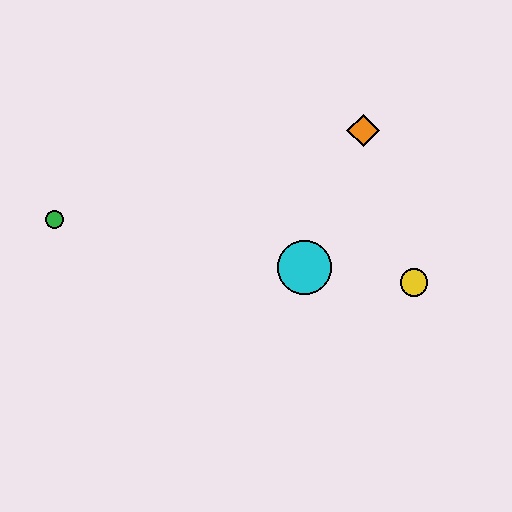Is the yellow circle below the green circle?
Yes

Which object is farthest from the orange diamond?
The green circle is farthest from the orange diamond.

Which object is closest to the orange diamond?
The cyan circle is closest to the orange diamond.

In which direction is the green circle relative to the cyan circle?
The green circle is to the left of the cyan circle.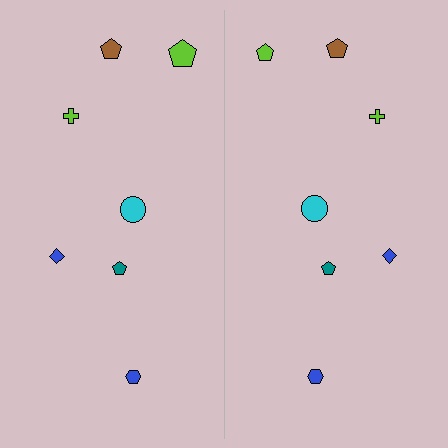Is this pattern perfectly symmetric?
No, the pattern is not perfectly symmetric. The lime pentagon on the right side has a different size than its mirror counterpart.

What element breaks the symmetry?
The lime pentagon on the right side has a different size than its mirror counterpart.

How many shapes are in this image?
There are 14 shapes in this image.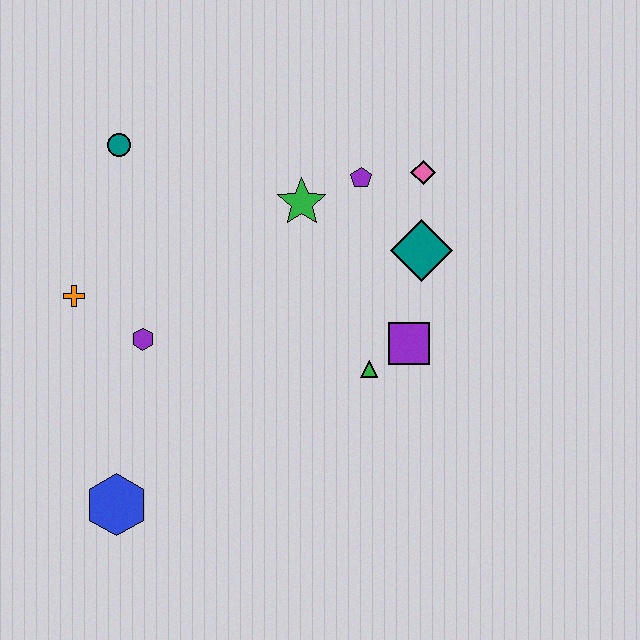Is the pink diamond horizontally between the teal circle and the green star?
No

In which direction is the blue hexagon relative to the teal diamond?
The blue hexagon is to the left of the teal diamond.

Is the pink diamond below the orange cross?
No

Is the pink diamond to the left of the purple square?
No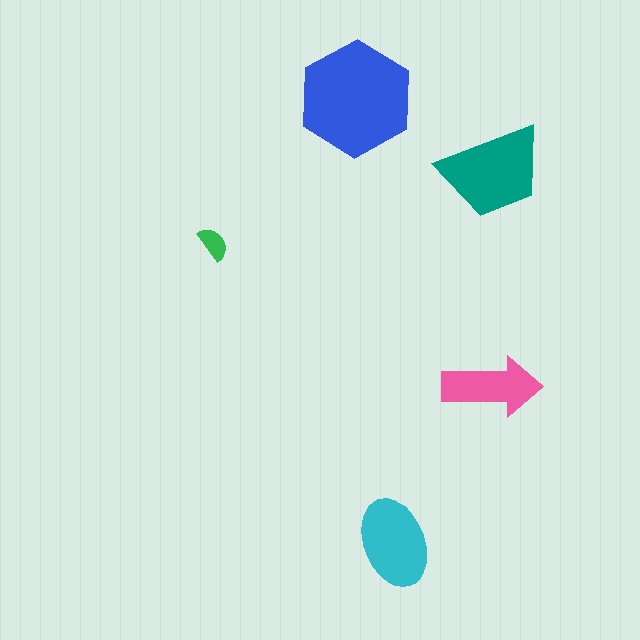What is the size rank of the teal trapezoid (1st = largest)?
2nd.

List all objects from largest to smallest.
The blue hexagon, the teal trapezoid, the cyan ellipse, the pink arrow, the green semicircle.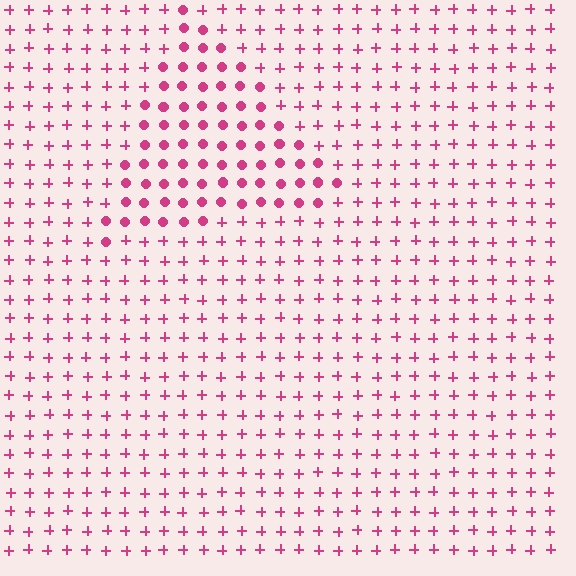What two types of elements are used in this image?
The image uses circles inside the triangle region and plus signs outside it.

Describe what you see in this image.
The image is filled with small magenta elements arranged in a uniform grid. A triangle-shaped region contains circles, while the surrounding area contains plus signs. The boundary is defined purely by the change in element shape.